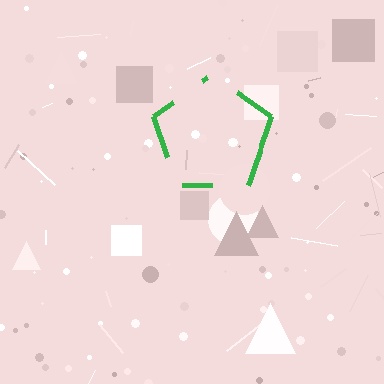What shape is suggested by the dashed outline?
The dashed outline suggests a pentagon.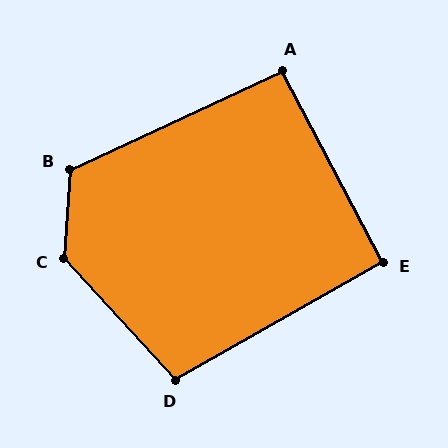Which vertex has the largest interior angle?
C, at approximately 134 degrees.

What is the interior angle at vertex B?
Approximately 119 degrees (obtuse).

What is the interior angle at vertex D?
Approximately 103 degrees (obtuse).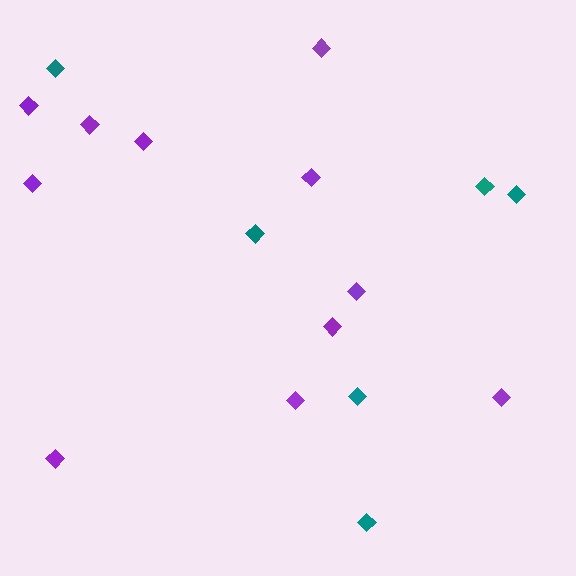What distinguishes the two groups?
There are 2 groups: one group of teal diamonds (6) and one group of purple diamonds (11).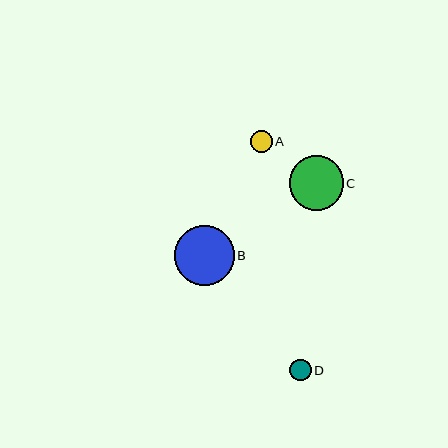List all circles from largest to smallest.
From largest to smallest: B, C, A, D.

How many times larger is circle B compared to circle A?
Circle B is approximately 2.7 times the size of circle A.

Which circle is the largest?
Circle B is the largest with a size of approximately 60 pixels.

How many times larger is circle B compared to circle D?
Circle B is approximately 2.8 times the size of circle D.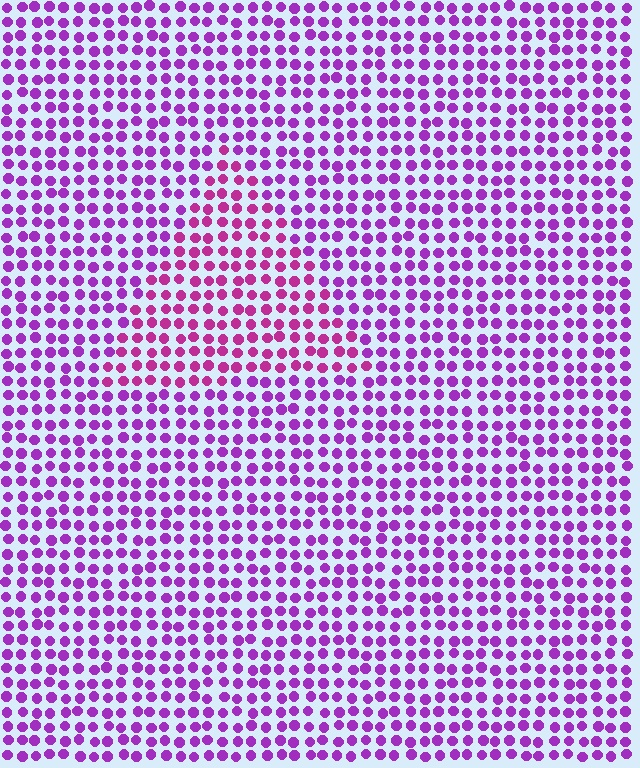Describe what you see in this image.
The image is filled with small purple elements in a uniform arrangement. A triangle-shaped region is visible where the elements are tinted to a slightly different hue, forming a subtle color boundary.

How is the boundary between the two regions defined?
The boundary is defined purely by a slight shift in hue (about 29 degrees). Spacing, size, and orientation are identical on both sides.